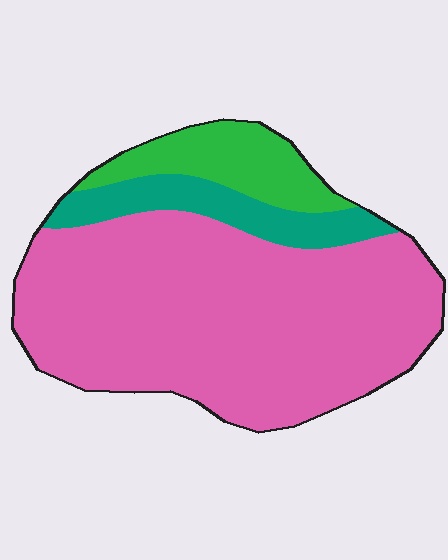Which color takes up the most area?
Pink, at roughly 75%.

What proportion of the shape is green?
Green takes up less than a sixth of the shape.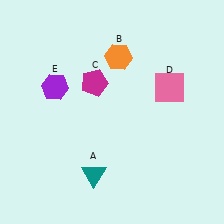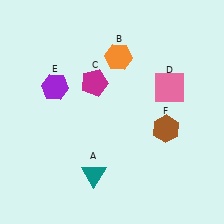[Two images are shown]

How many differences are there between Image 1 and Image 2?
There is 1 difference between the two images.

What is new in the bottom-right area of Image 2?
A brown hexagon (F) was added in the bottom-right area of Image 2.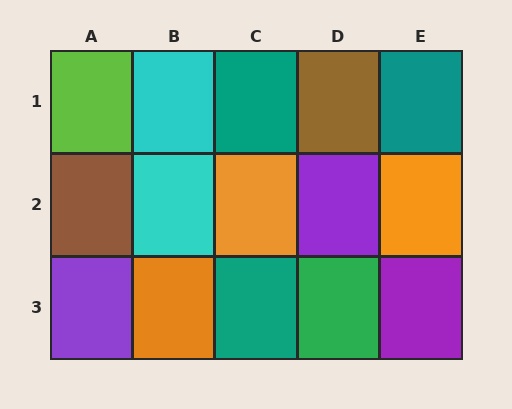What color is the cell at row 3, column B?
Orange.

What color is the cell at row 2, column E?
Orange.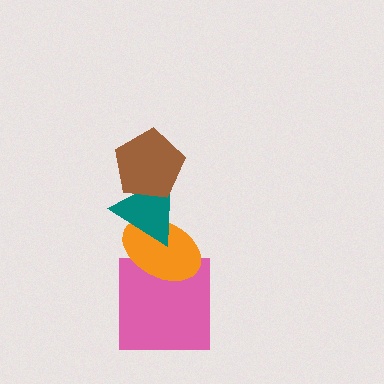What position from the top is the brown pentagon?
The brown pentagon is 1st from the top.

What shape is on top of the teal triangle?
The brown pentagon is on top of the teal triangle.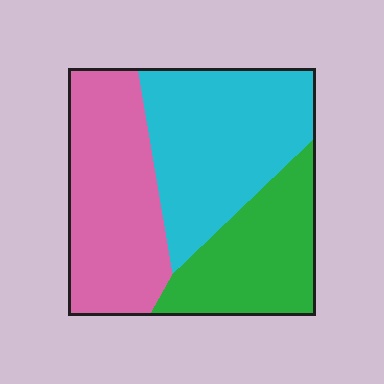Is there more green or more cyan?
Cyan.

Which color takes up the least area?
Green, at roughly 25%.